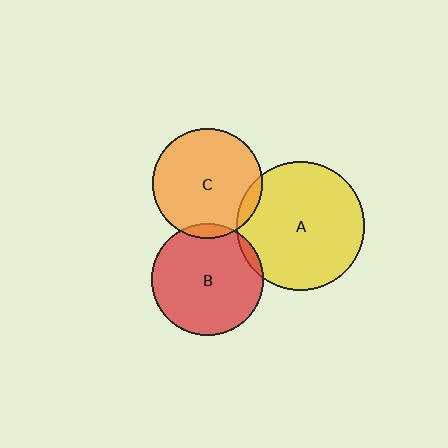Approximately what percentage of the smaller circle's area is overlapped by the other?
Approximately 5%.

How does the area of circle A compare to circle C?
Approximately 1.3 times.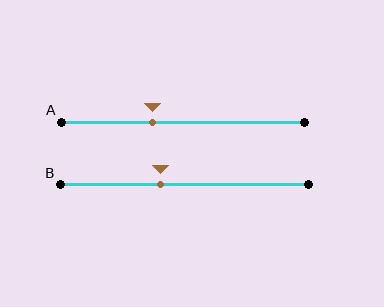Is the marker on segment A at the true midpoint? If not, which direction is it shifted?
No, the marker on segment A is shifted to the left by about 12% of the segment length.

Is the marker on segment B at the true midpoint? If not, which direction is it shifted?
No, the marker on segment B is shifted to the left by about 10% of the segment length.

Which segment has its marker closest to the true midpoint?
Segment B has its marker closest to the true midpoint.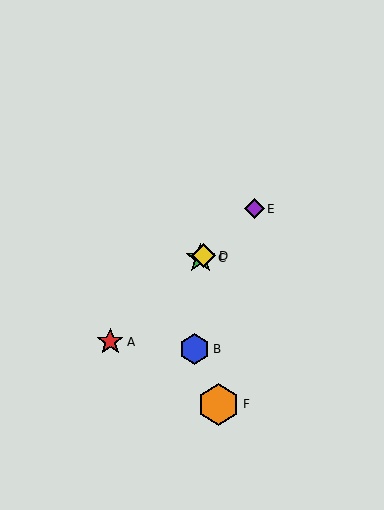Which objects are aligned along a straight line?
Objects A, C, D, E are aligned along a straight line.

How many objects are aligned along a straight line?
4 objects (A, C, D, E) are aligned along a straight line.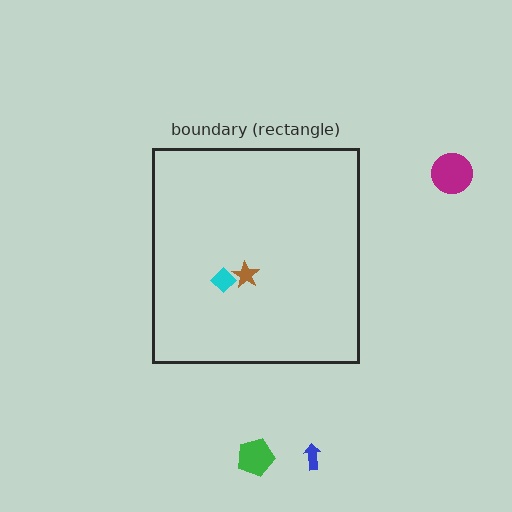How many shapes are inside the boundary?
2 inside, 3 outside.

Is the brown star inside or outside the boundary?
Inside.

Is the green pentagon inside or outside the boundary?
Outside.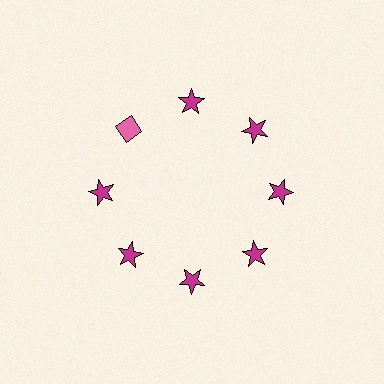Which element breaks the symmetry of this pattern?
The pink diamond at roughly the 10 o'clock position breaks the symmetry. All other shapes are magenta stars.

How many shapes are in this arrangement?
There are 8 shapes arranged in a ring pattern.